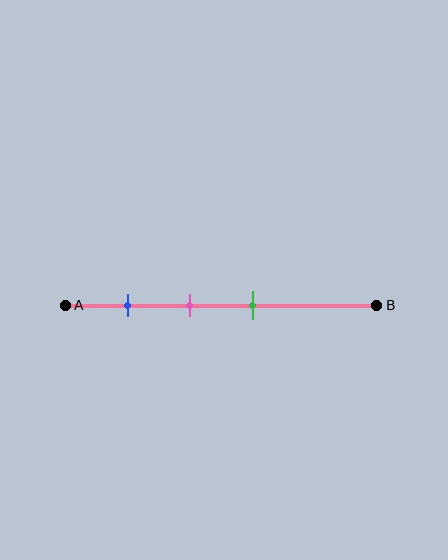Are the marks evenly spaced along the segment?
Yes, the marks are approximately evenly spaced.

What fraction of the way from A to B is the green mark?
The green mark is approximately 60% (0.6) of the way from A to B.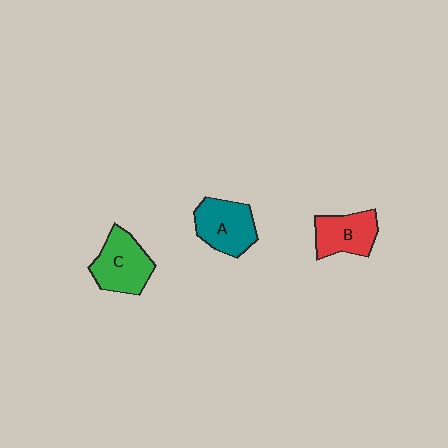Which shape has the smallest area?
Shape B (red).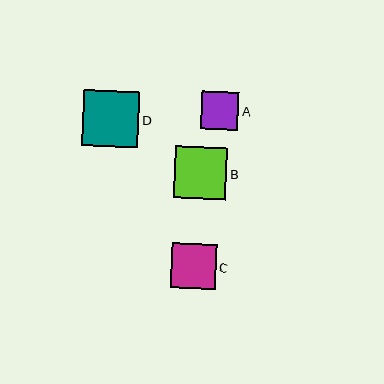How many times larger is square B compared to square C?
Square B is approximately 1.2 times the size of square C.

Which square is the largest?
Square D is the largest with a size of approximately 56 pixels.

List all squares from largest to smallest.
From largest to smallest: D, B, C, A.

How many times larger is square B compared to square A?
Square B is approximately 1.4 times the size of square A.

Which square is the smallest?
Square A is the smallest with a size of approximately 37 pixels.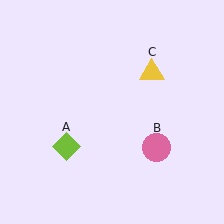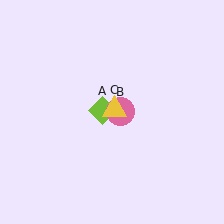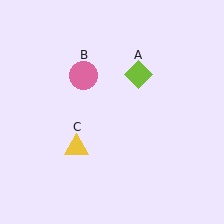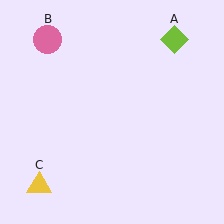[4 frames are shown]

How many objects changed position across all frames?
3 objects changed position: lime diamond (object A), pink circle (object B), yellow triangle (object C).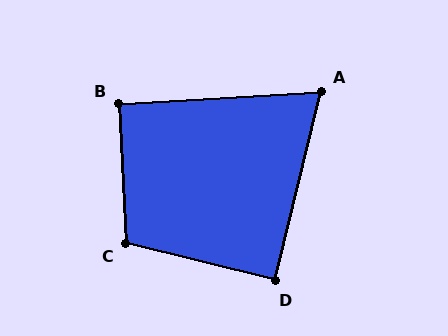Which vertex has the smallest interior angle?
A, at approximately 73 degrees.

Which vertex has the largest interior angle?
C, at approximately 107 degrees.